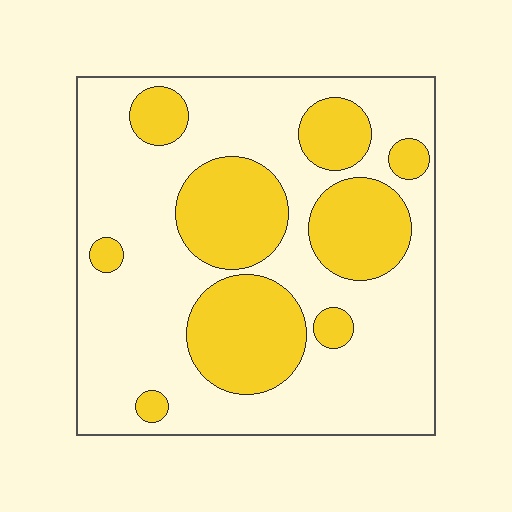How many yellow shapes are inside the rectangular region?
9.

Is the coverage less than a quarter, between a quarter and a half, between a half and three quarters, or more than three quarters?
Between a quarter and a half.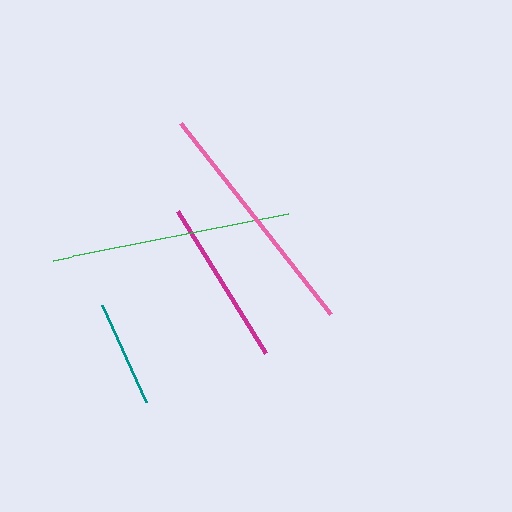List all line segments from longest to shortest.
From longest to shortest: pink, green, magenta, teal.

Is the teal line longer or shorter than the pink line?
The pink line is longer than the teal line.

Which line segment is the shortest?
The teal line is the shortest at approximately 107 pixels.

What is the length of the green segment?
The green segment is approximately 240 pixels long.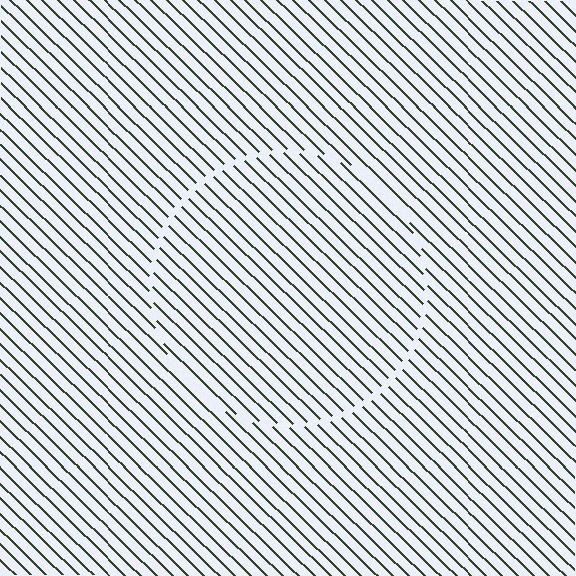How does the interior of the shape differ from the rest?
The interior of the shape contains the same grating, shifted by half a period — the contour is defined by the phase discontinuity where line-ends from the inner and outer gratings abut.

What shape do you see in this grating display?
An illusory circle. The interior of the shape contains the same grating, shifted by half a period — the contour is defined by the phase discontinuity where line-ends from the inner and outer gratings abut.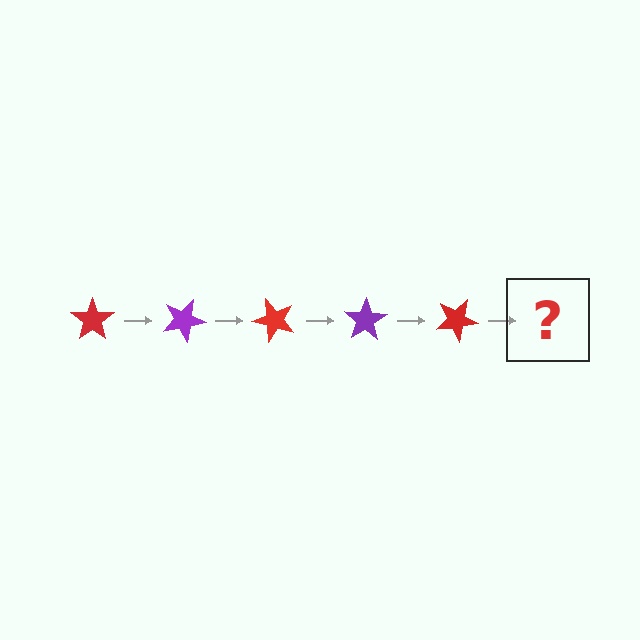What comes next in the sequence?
The next element should be a purple star, rotated 125 degrees from the start.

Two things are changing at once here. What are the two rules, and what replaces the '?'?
The two rules are that it rotates 25 degrees each step and the color cycles through red and purple. The '?' should be a purple star, rotated 125 degrees from the start.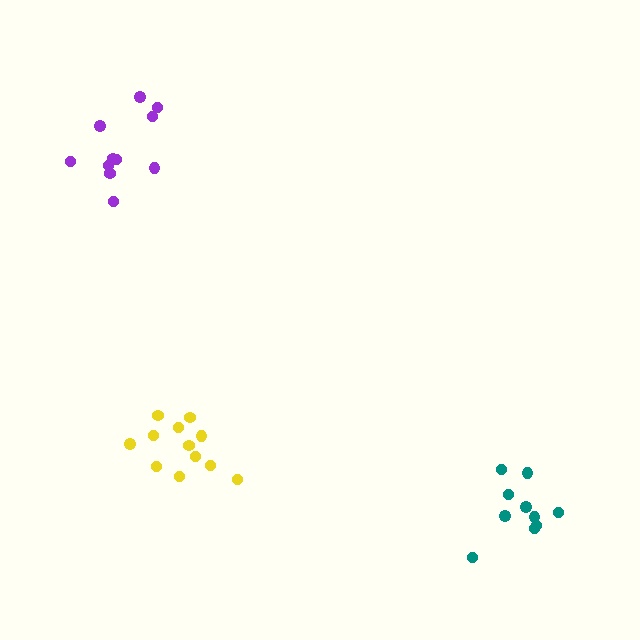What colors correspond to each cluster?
The clusters are colored: purple, teal, yellow.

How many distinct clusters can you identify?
There are 3 distinct clusters.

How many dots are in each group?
Group 1: 11 dots, Group 2: 10 dots, Group 3: 12 dots (33 total).